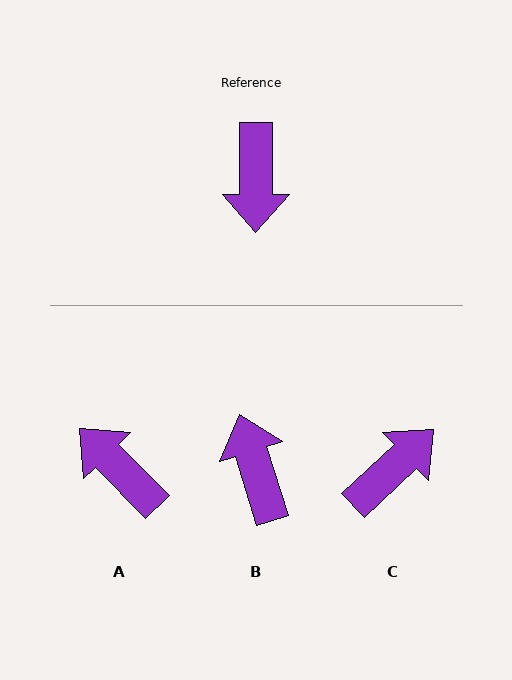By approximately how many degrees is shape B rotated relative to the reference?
Approximately 162 degrees clockwise.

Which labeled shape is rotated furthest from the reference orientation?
B, about 162 degrees away.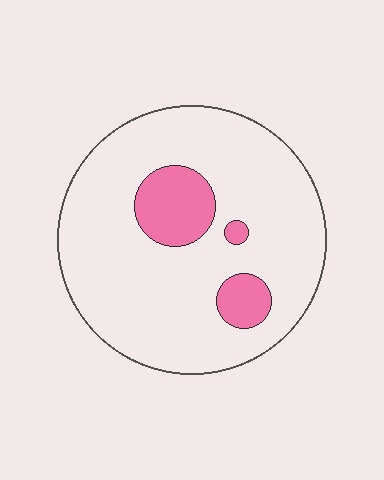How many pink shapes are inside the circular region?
3.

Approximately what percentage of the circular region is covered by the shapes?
Approximately 15%.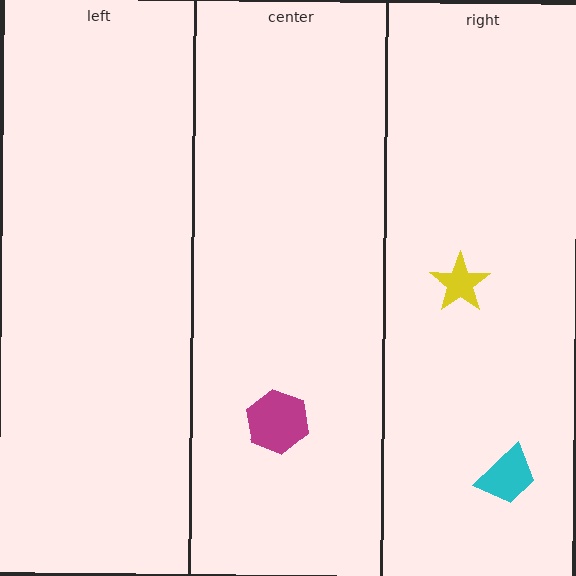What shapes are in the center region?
The magenta hexagon.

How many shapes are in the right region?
2.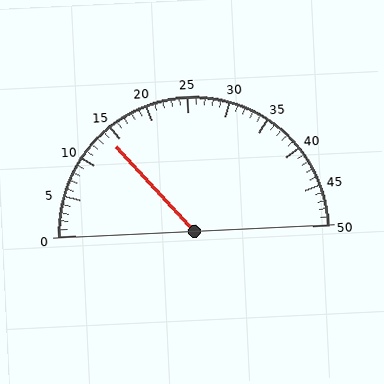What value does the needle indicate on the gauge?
The needle indicates approximately 14.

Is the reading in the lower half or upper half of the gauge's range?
The reading is in the lower half of the range (0 to 50).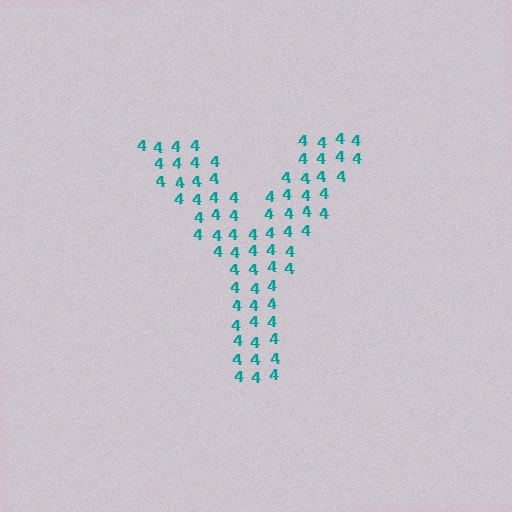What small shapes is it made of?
It is made of small digit 4's.